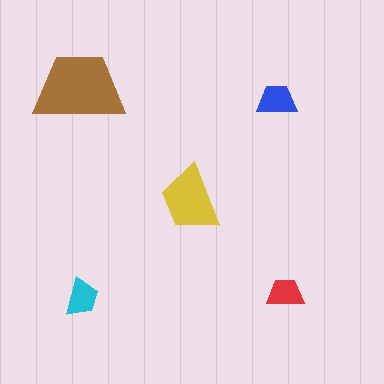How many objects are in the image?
There are 5 objects in the image.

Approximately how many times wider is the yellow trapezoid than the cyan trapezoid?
About 1.5 times wider.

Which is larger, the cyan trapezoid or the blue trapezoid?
The blue one.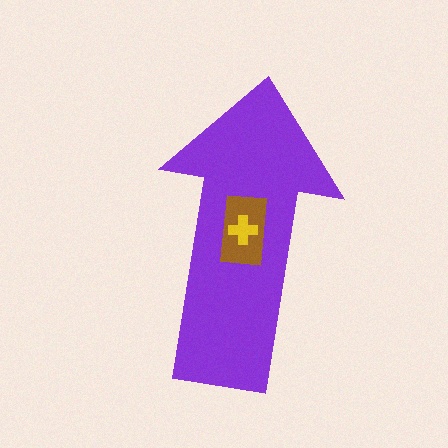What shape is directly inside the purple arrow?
The brown rectangle.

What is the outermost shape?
The purple arrow.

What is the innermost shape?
The yellow cross.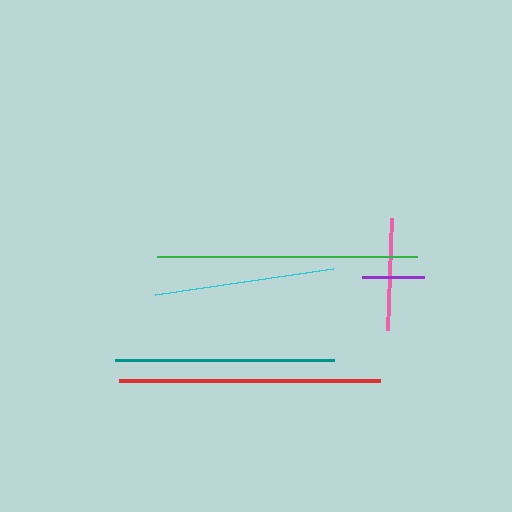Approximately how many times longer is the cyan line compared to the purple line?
The cyan line is approximately 2.9 times the length of the purple line.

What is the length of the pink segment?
The pink segment is approximately 112 pixels long.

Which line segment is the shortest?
The purple line is the shortest at approximately 62 pixels.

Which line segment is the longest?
The red line is the longest at approximately 260 pixels.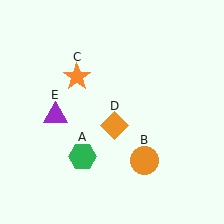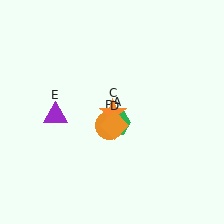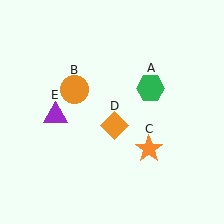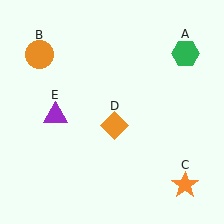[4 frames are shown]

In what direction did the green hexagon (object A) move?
The green hexagon (object A) moved up and to the right.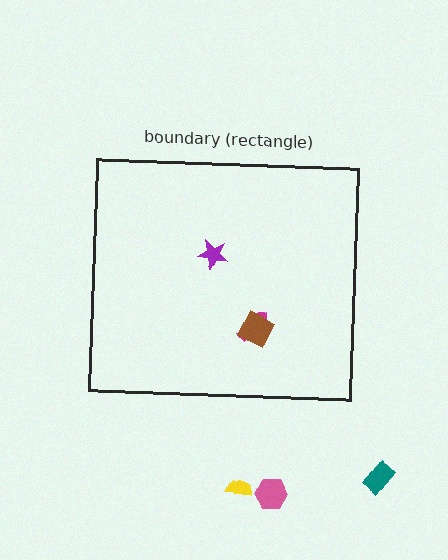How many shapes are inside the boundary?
3 inside, 3 outside.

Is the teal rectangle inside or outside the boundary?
Outside.